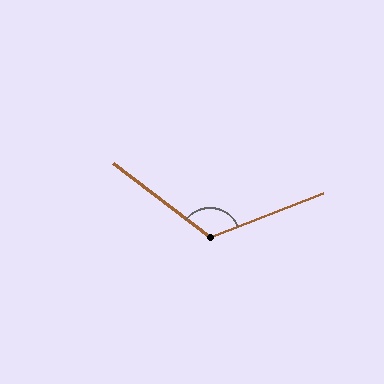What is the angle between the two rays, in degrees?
Approximately 121 degrees.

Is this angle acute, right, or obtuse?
It is obtuse.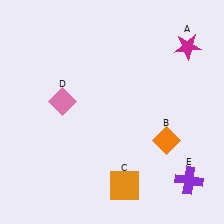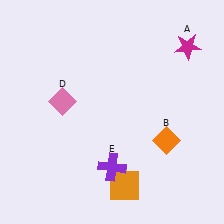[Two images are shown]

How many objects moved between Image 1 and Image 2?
1 object moved between the two images.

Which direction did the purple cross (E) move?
The purple cross (E) moved left.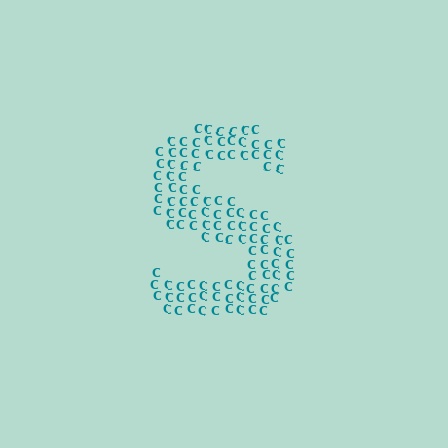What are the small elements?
The small elements are letter C's.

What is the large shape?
The large shape is the letter S.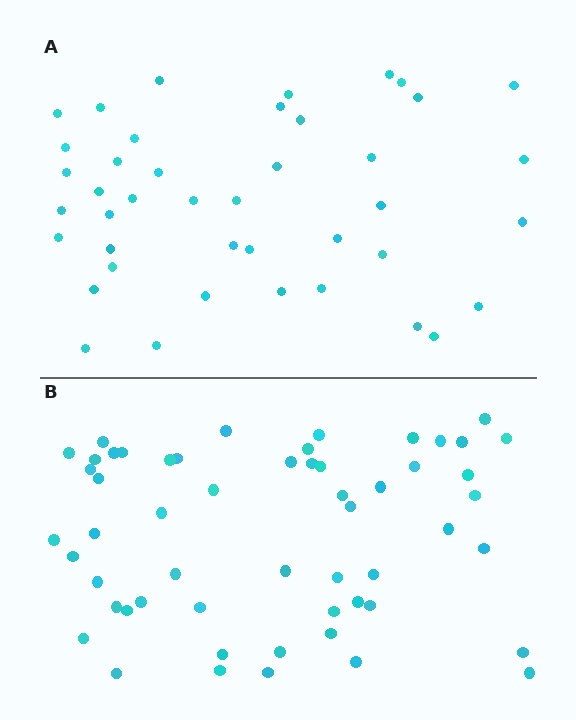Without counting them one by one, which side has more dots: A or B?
Region B (the bottom region) has more dots.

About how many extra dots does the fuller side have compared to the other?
Region B has approximately 15 more dots than region A.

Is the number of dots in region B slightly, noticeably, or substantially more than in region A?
Region B has noticeably more, but not dramatically so. The ratio is roughly 1.3 to 1.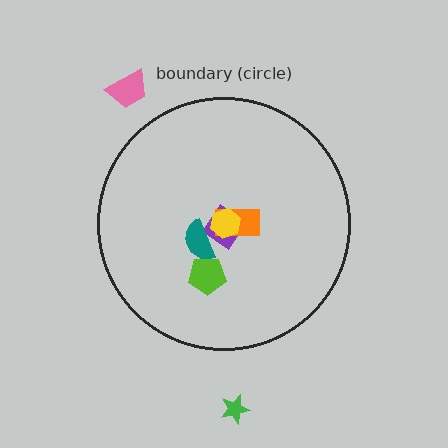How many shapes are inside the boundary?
5 inside, 2 outside.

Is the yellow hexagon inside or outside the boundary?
Inside.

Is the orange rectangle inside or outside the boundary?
Inside.